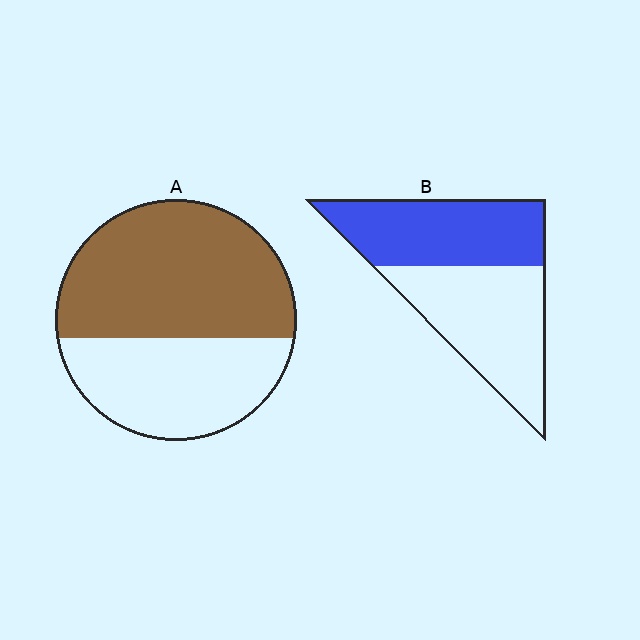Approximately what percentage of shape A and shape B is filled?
A is approximately 60% and B is approximately 50%.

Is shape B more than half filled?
Roughly half.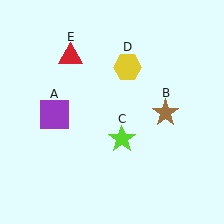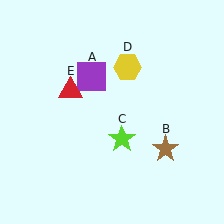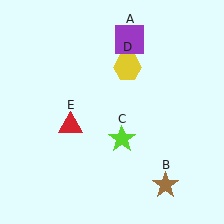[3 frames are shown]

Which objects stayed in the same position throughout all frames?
Lime star (object C) and yellow hexagon (object D) remained stationary.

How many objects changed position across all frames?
3 objects changed position: purple square (object A), brown star (object B), red triangle (object E).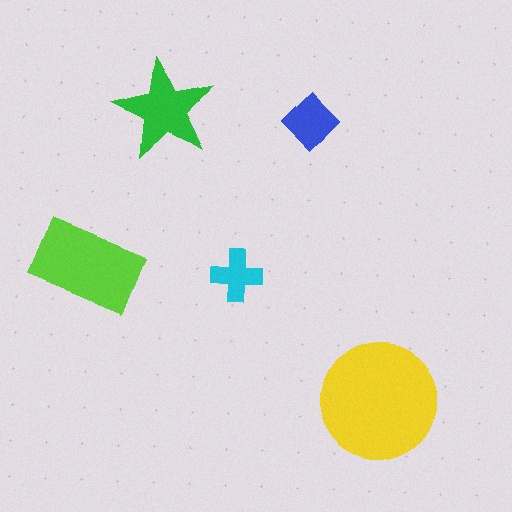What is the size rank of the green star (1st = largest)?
3rd.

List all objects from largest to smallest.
The yellow circle, the lime rectangle, the green star, the blue diamond, the cyan cross.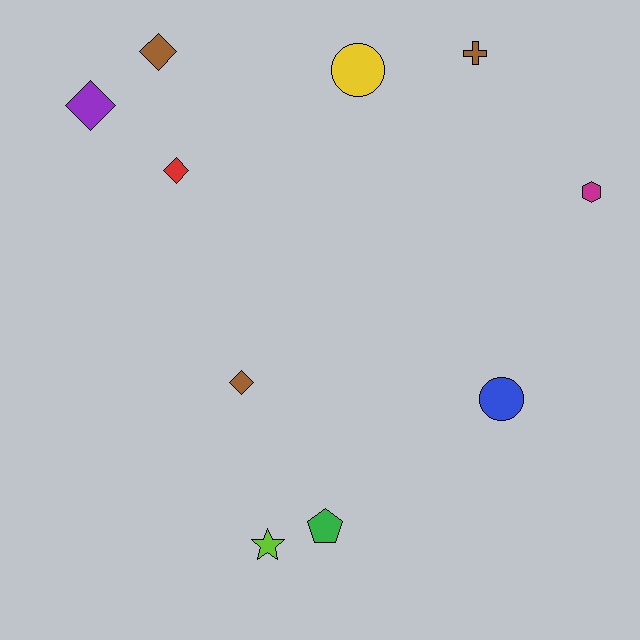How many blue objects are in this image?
There is 1 blue object.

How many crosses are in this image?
There is 1 cross.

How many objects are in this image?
There are 10 objects.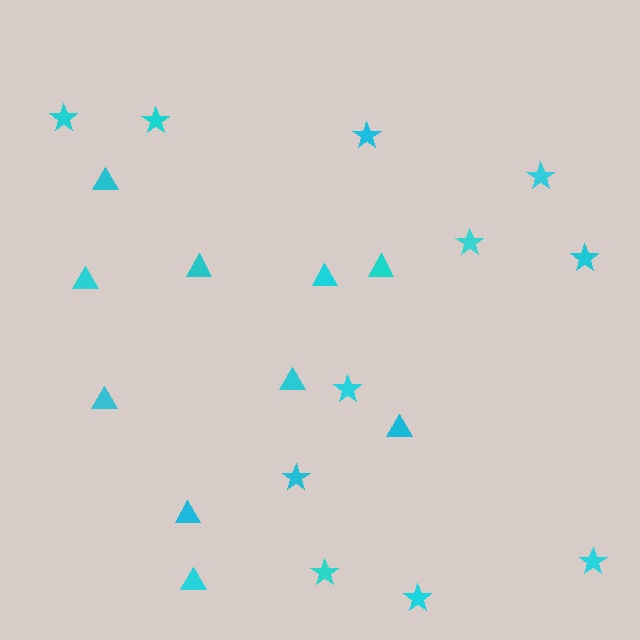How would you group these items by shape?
There are 2 groups: one group of triangles (10) and one group of stars (11).